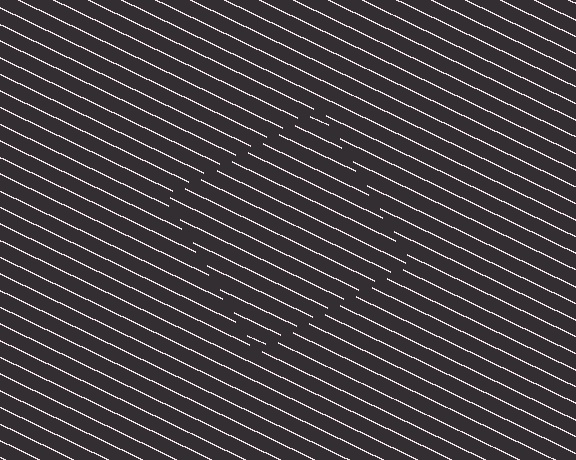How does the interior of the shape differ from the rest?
The interior of the shape contains the same grating, shifted by half a period — the contour is defined by the phase discontinuity where line-ends from the inner and outer gratings abut.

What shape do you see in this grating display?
An illusory square. The interior of the shape contains the same grating, shifted by half a period — the contour is defined by the phase discontinuity where line-ends from the inner and outer gratings abut.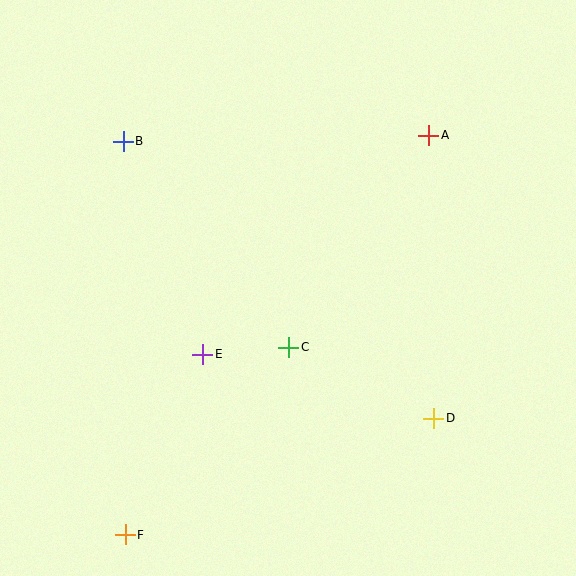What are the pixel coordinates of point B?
Point B is at (123, 141).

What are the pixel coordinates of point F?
Point F is at (125, 535).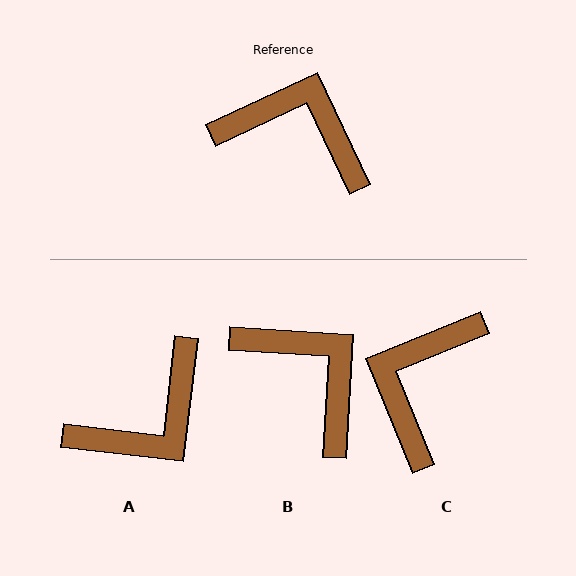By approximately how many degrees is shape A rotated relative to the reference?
Approximately 122 degrees clockwise.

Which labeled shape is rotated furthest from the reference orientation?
A, about 122 degrees away.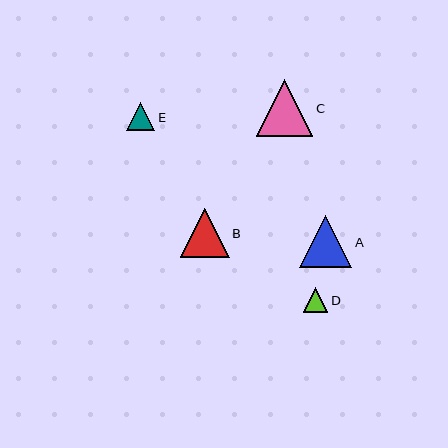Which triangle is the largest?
Triangle C is the largest with a size of approximately 56 pixels.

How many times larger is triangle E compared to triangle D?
Triangle E is approximately 1.1 times the size of triangle D.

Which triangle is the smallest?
Triangle D is the smallest with a size of approximately 25 pixels.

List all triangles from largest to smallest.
From largest to smallest: C, A, B, E, D.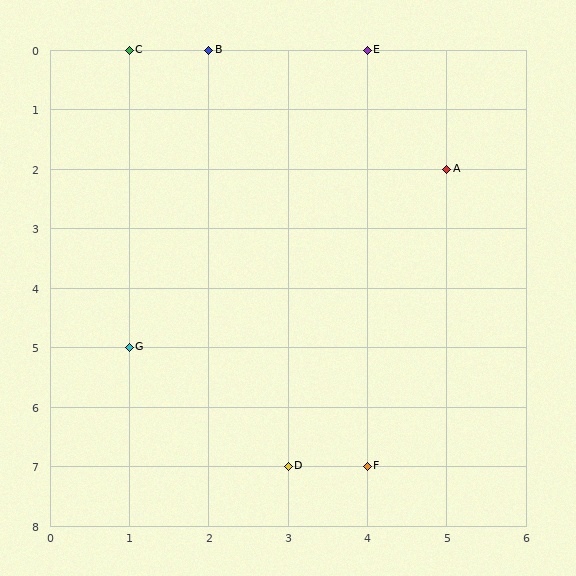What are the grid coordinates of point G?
Point G is at grid coordinates (1, 5).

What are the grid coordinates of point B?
Point B is at grid coordinates (2, 0).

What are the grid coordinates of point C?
Point C is at grid coordinates (1, 0).